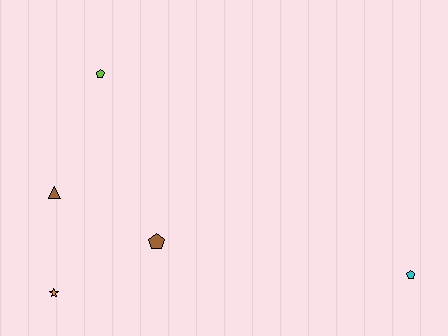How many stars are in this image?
There is 1 star.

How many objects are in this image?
There are 5 objects.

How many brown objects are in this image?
There are 2 brown objects.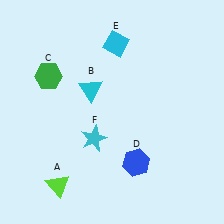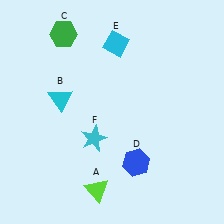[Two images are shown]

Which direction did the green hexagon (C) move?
The green hexagon (C) moved up.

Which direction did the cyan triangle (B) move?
The cyan triangle (B) moved left.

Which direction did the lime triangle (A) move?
The lime triangle (A) moved right.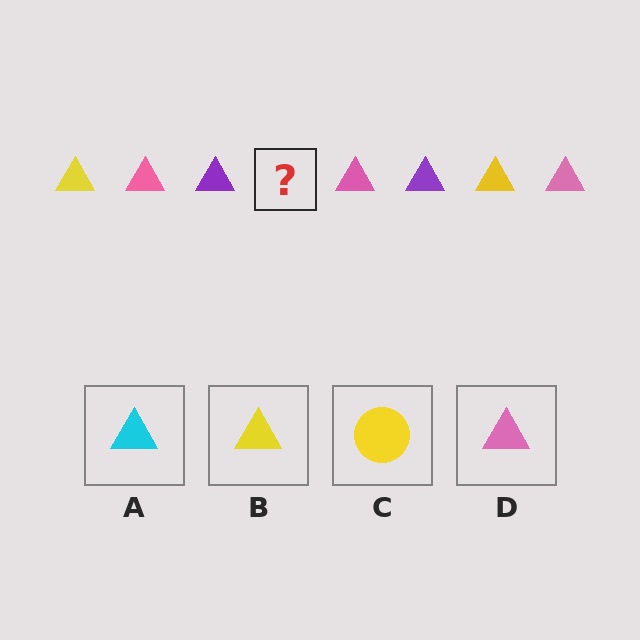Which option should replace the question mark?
Option B.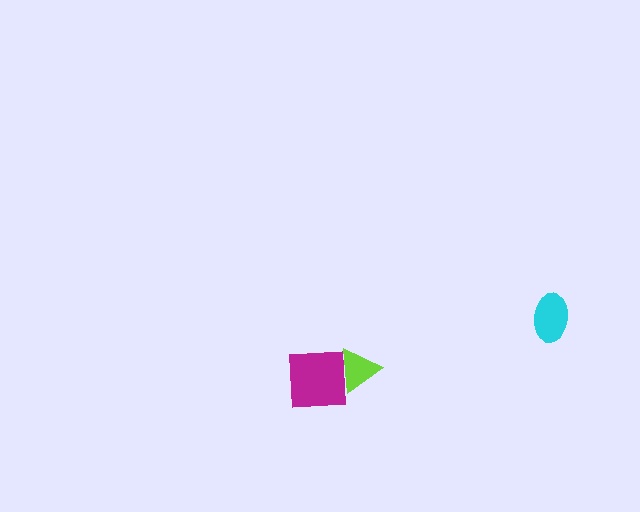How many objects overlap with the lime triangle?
1 object overlaps with the lime triangle.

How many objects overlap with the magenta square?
1 object overlaps with the magenta square.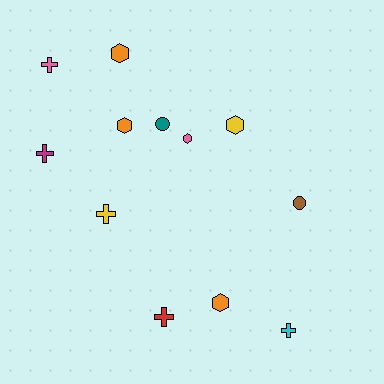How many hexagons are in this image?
There are 5 hexagons.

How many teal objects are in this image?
There is 1 teal object.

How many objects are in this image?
There are 12 objects.